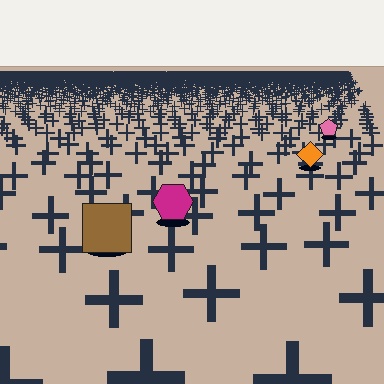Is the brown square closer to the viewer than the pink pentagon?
Yes. The brown square is closer — you can tell from the texture gradient: the ground texture is coarser near it.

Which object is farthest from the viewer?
The pink pentagon is farthest from the viewer. It appears smaller and the ground texture around it is denser.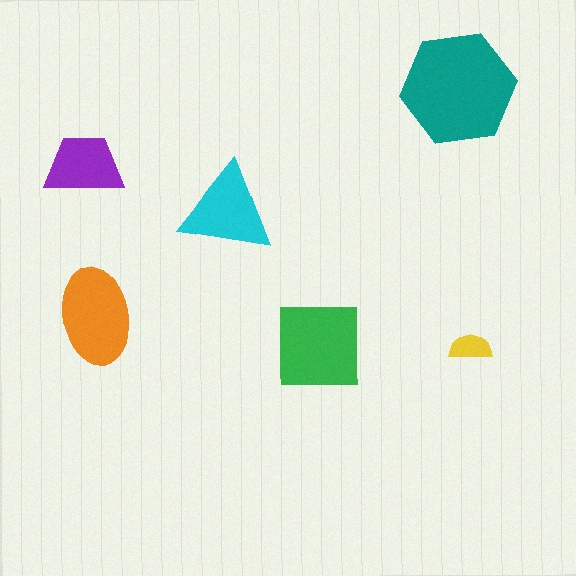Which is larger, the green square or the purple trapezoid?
The green square.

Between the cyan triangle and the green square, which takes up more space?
The green square.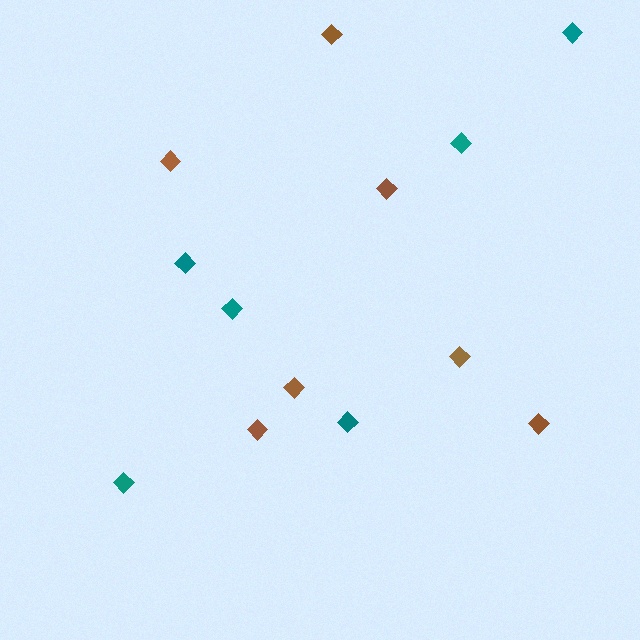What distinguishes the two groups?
There are 2 groups: one group of brown diamonds (7) and one group of teal diamonds (6).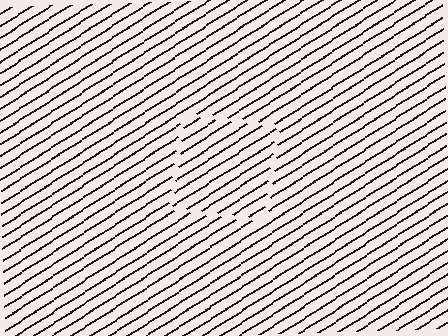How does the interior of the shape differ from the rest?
The interior of the shape contains the same grating, shifted by half a period — the contour is defined by the phase discontinuity where line-ends from the inner and outer gratings abut.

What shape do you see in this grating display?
An illusory square. The interior of the shape contains the same grating, shifted by half a period — the contour is defined by the phase discontinuity where line-ends from the inner and outer gratings abut.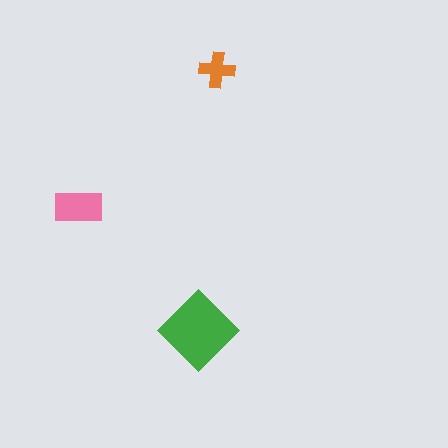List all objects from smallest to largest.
The orange cross, the pink rectangle, the green diamond.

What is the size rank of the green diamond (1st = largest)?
1st.